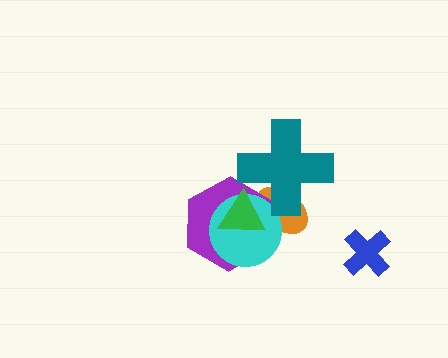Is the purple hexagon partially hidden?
Yes, it is partially covered by another shape.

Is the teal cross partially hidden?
Yes, it is partially covered by another shape.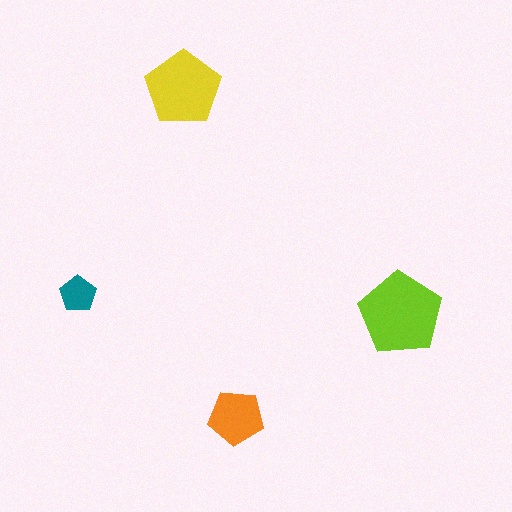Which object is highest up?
The yellow pentagon is topmost.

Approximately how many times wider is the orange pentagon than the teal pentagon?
About 1.5 times wider.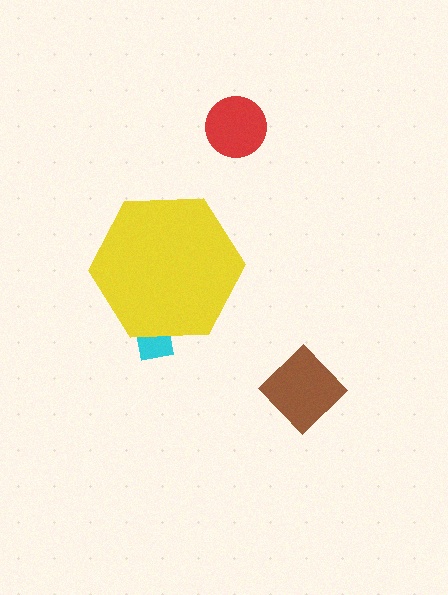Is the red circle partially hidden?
No, the red circle is fully visible.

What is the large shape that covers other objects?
A yellow hexagon.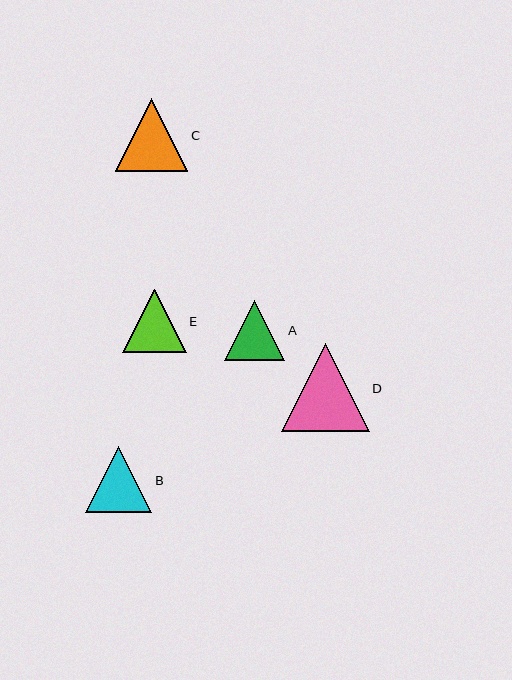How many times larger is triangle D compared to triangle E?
Triangle D is approximately 1.4 times the size of triangle E.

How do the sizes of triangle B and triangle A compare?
Triangle B and triangle A are approximately the same size.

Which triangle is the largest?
Triangle D is the largest with a size of approximately 87 pixels.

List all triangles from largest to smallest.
From largest to smallest: D, C, B, E, A.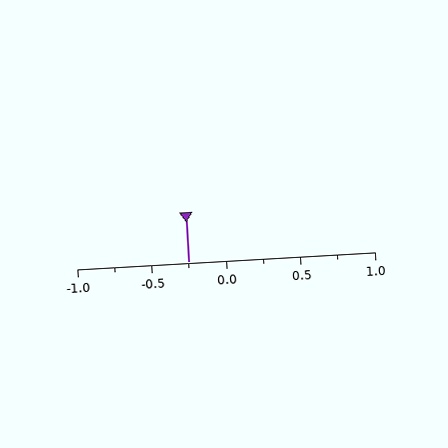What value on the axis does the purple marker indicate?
The marker indicates approximately -0.25.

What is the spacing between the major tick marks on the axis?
The major ticks are spaced 0.5 apart.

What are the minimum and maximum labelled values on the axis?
The axis runs from -1.0 to 1.0.